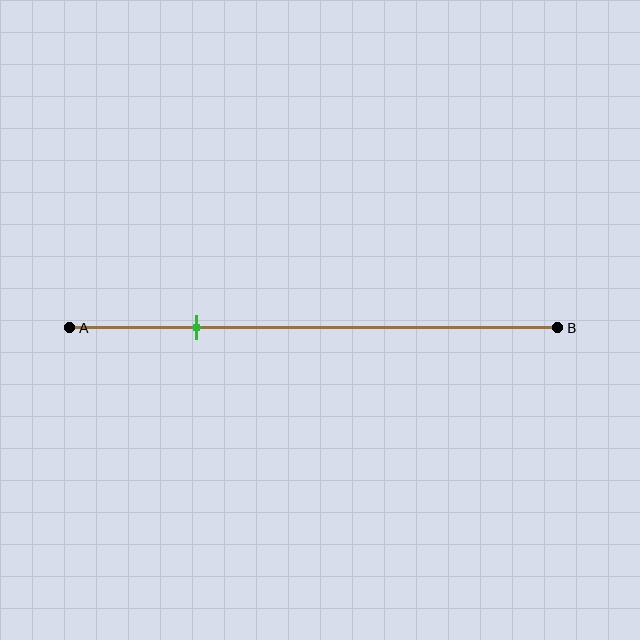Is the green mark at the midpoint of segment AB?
No, the mark is at about 25% from A, not at the 50% midpoint.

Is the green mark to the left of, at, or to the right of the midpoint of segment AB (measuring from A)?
The green mark is to the left of the midpoint of segment AB.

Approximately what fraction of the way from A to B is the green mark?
The green mark is approximately 25% of the way from A to B.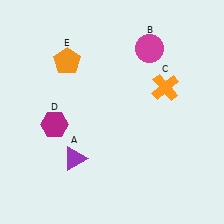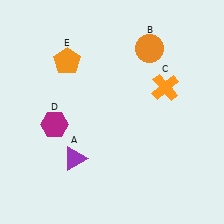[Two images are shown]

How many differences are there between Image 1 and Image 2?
There is 1 difference between the two images.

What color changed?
The circle (B) changed from magenta in Image 1 to orange in Image 2.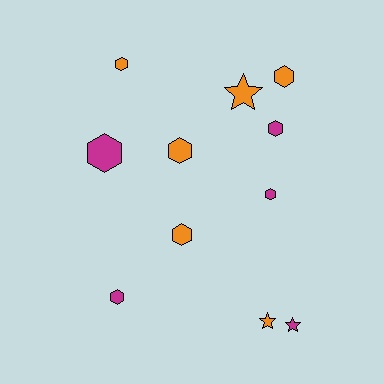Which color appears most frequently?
Orange, with 6 objects.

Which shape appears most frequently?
Hexagon, with 8 objects.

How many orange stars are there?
There are 2 orange stars.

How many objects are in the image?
There are 11 objects.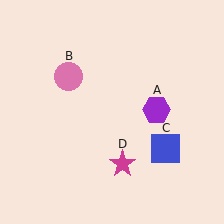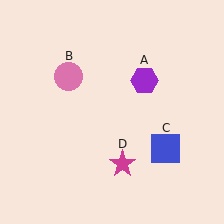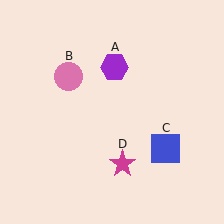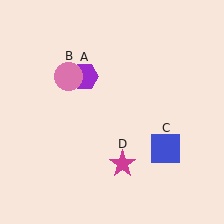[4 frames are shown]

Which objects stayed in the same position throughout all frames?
Pink circle (object B) and blue square (object C) and magenta star (object D) remained stationary.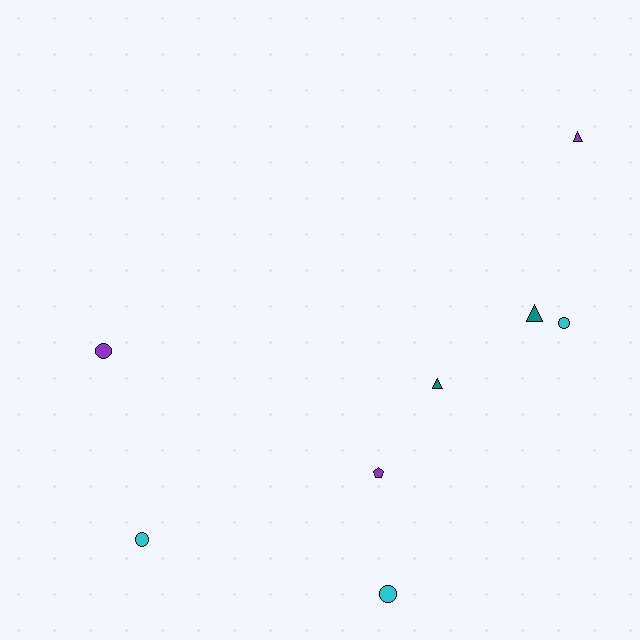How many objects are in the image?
There are 8 objects.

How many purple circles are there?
There is 1 purple circle.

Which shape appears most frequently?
Circle, with 4 objects.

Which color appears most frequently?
Purple, with 3 objects.